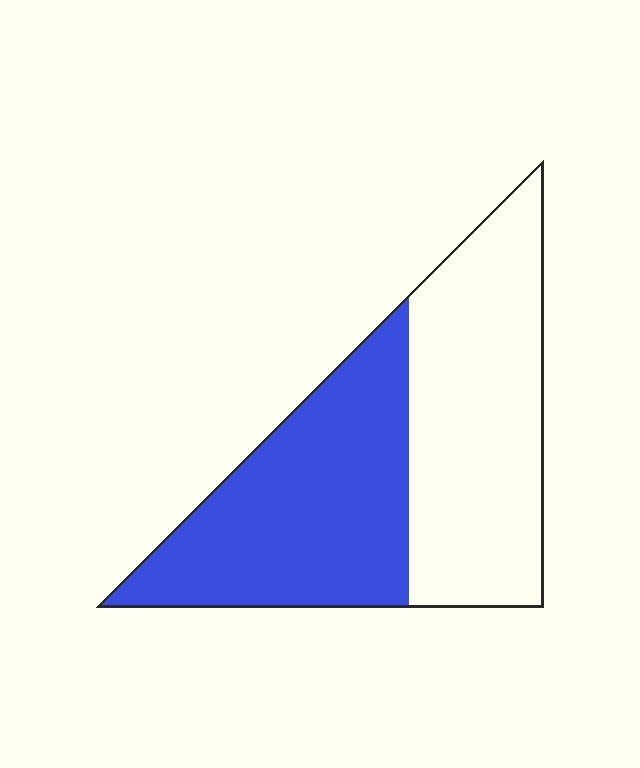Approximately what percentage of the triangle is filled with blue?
Approximately 50%.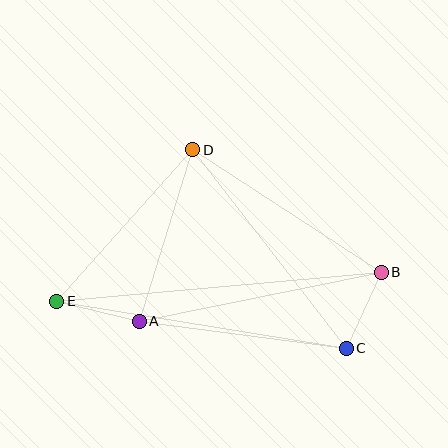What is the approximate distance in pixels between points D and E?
The distance between D and E is approximately 204 pixels.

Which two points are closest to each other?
Points B and C are closest to each other.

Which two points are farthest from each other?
Points B and E are farthest from each other.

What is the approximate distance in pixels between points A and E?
The distance between A and E is approximately 85 pixels.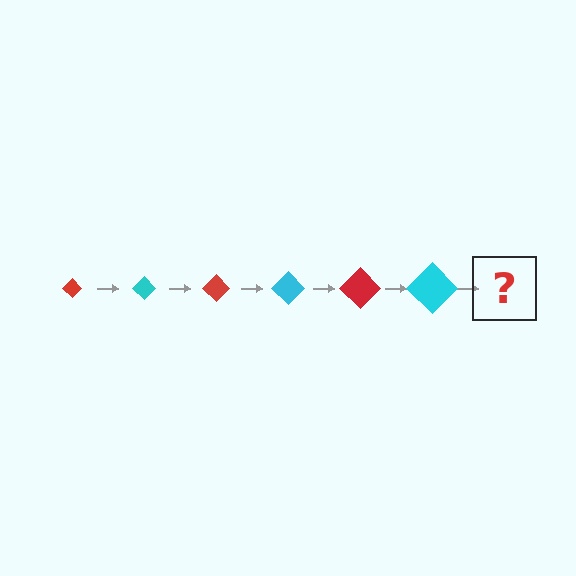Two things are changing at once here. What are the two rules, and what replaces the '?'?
The two rules are that the diamond grows larger each step and the color cycles through red and cyan. The '?' should be a red diamond, larger than the previous one.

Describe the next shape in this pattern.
It should be a red diamond, larger than the previous one.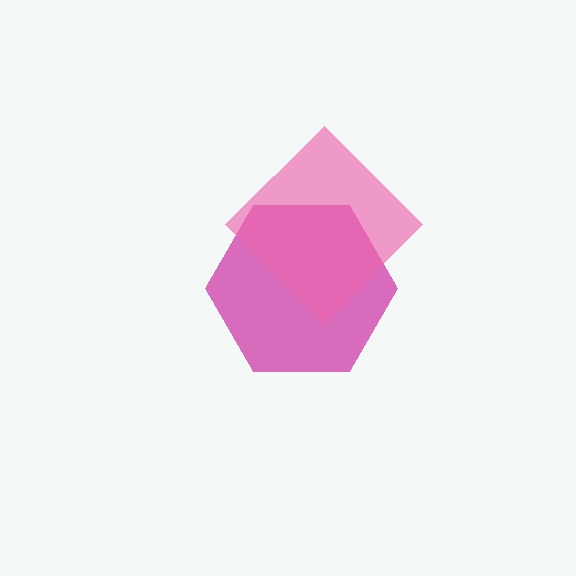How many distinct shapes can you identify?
There are 2 distinct shapes: a magenta hexagon, a pink diamond.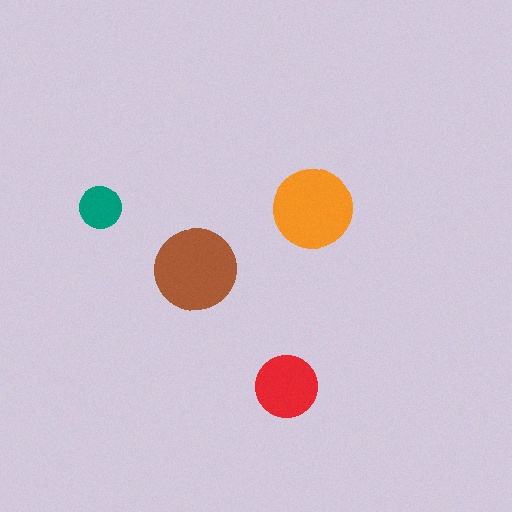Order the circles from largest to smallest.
the brown one, the orange one, the red one, the teal one.